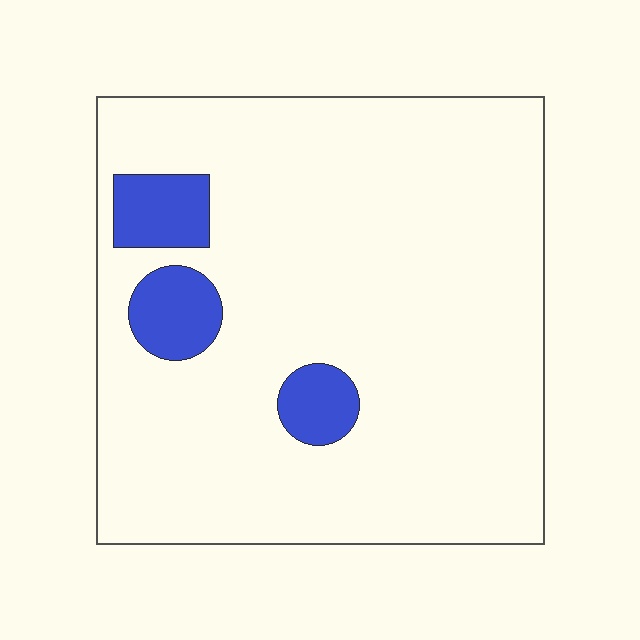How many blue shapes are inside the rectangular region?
3.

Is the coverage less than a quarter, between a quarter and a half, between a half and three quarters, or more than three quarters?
Less than a quarter.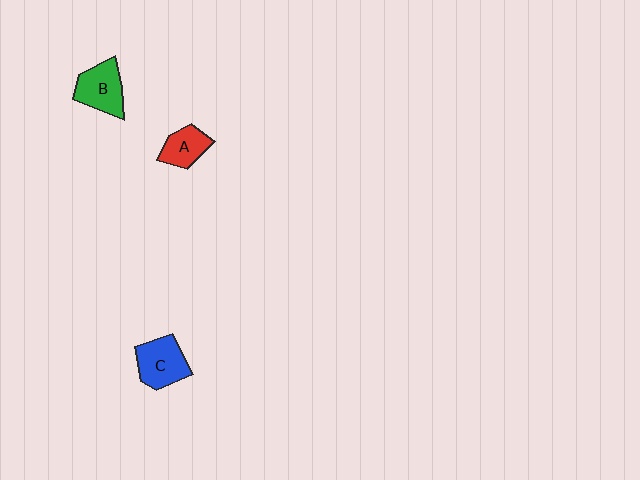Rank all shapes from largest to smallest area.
From largest to smallest: C (blue), B (green), A (red).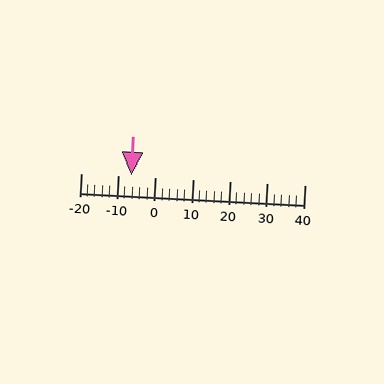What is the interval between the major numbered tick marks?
The major tick marks are spaced 10 units apart.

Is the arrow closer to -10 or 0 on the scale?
The arrow is closer to -10.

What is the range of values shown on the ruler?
The ruler shows values from -20 to 40.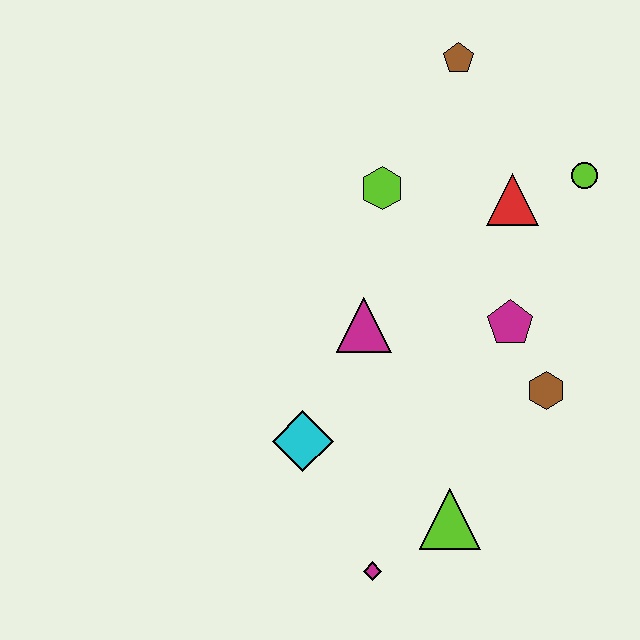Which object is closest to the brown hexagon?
The magenta pentagon is closest to the brown hexagon.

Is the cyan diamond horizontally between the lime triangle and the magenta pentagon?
No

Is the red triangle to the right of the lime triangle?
Yes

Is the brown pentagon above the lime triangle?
Yes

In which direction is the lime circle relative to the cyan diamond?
The lime circle is to the right of the cyan diamond.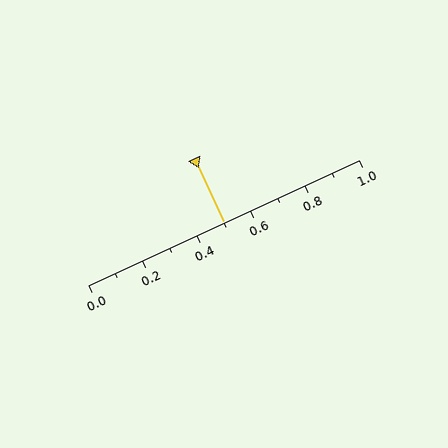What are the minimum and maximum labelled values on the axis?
The axis runs from 0.0 to 1.0.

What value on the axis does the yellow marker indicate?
The marker indicates approximately 0.5.